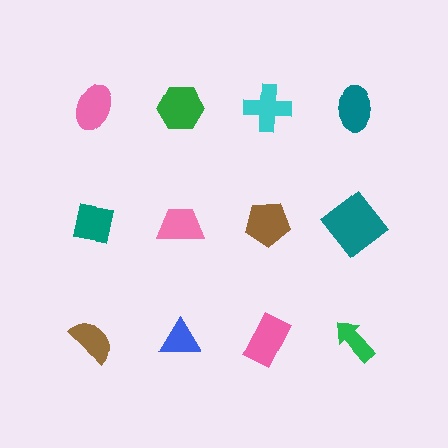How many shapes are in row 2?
4 shapes.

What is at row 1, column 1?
A pink ellipse.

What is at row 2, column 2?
A pink trapezoid.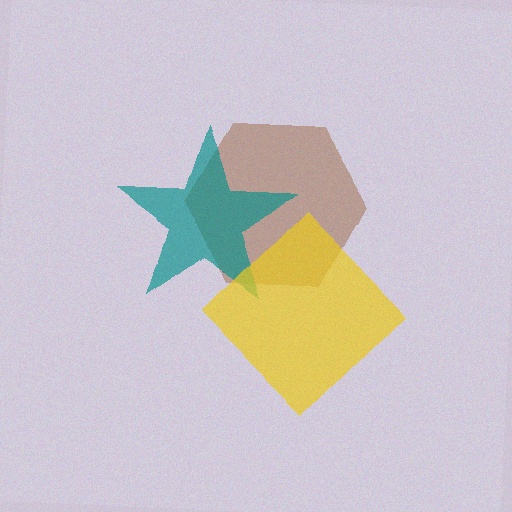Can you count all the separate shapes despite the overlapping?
Yes, there are 3 separate shapes.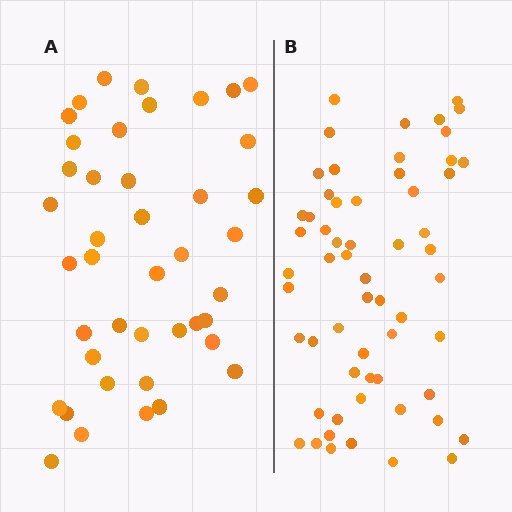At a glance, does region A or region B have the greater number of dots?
Region B (the right region) has more dots.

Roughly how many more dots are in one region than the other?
Region B has approximately 15 more dots than region A.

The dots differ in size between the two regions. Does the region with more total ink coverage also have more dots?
No. Region A has more total ink coverage because its dots are larger, but region B actually contains more individual dots. Total area can be misleading — the number of items is what matters here.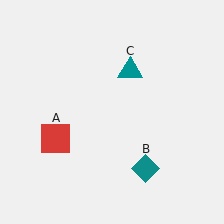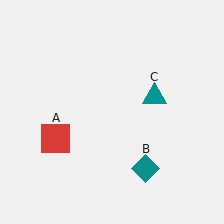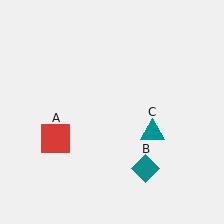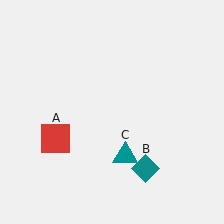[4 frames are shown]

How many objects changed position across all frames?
1 object changed position: teal triangle (object C).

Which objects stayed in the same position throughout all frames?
Red square (object A) and teal diamond (object B) remained stationary.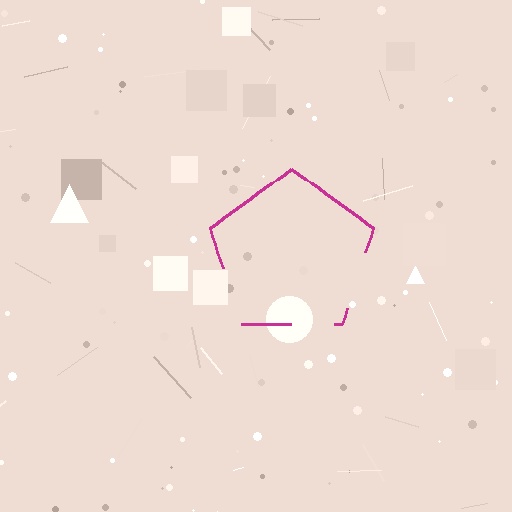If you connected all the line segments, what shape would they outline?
They would outline a pentagon.